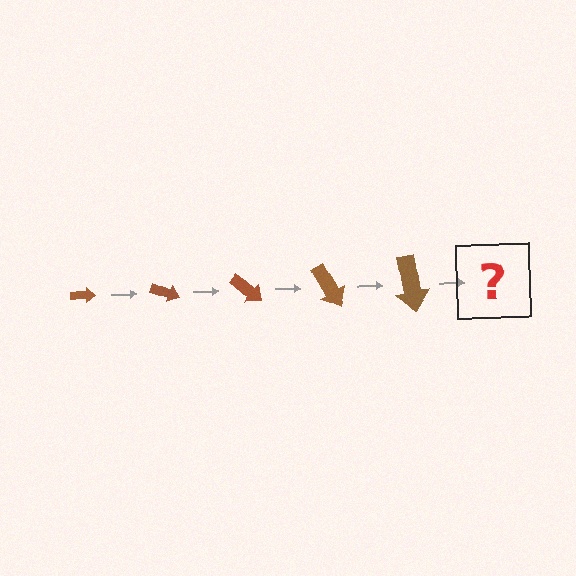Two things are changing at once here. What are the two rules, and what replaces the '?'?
The two rules are that the arrow grows larger each step and it rotates 20 degrees each step. The '?' should be an arrow, larger than the previous one and rotated 100 degrees from the start.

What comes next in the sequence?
The next element should be an arrow, larger than the previous one and rotated 100 degrees from the start.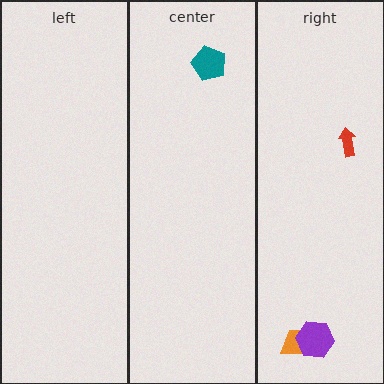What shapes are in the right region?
The orange trapezoid, the red arrow, the purple hexagon.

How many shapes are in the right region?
3.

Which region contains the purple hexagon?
The right region.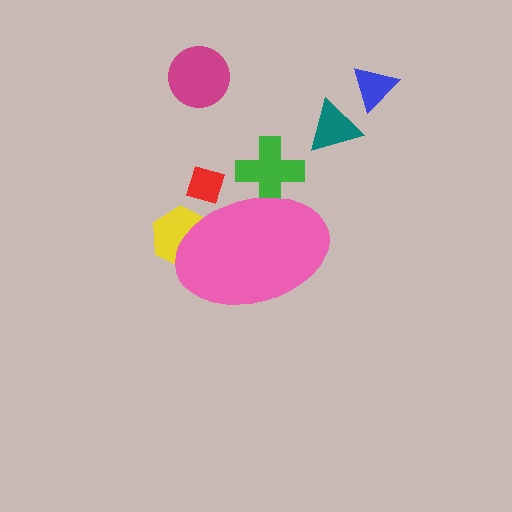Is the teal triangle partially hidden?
No, the teal triangle is fully visible.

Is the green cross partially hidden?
Yes, the green cross is partially hidden behind the pink ellipse.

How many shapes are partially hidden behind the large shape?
3 shapes are partially hidden.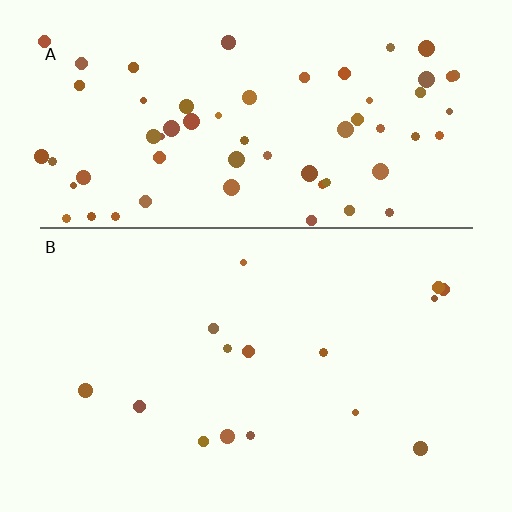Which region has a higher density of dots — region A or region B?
A (the top).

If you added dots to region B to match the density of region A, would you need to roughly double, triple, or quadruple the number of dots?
Approximately quadruple.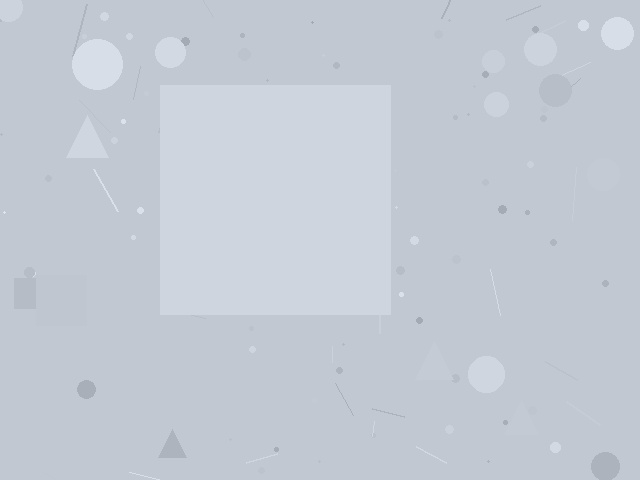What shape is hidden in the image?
A square is hidden in the image.